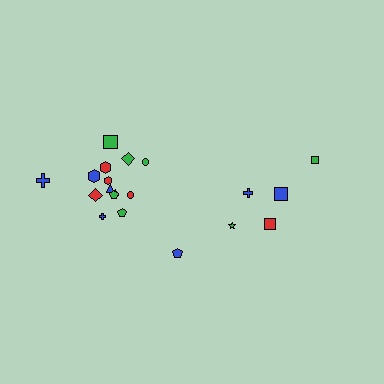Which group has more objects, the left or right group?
The left group.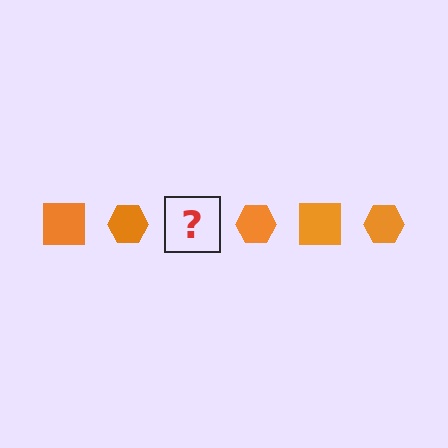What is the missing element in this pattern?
The missing element is an orange square.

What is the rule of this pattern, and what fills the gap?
The rule is that the pattern cycles through square, hexagon shapes in orange. The gap should be filled with an orange square.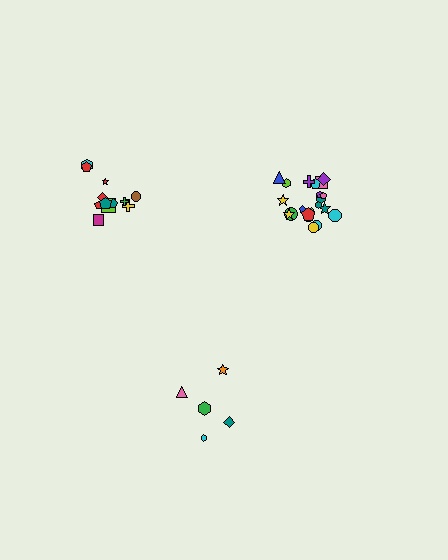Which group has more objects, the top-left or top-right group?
The top-right group.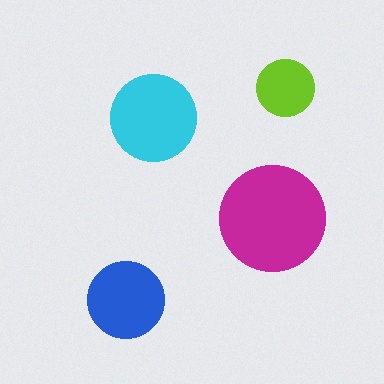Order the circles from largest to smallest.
the magenta one, the cyan one, the blue one, the lime one.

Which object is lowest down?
The blue circle is bottommost.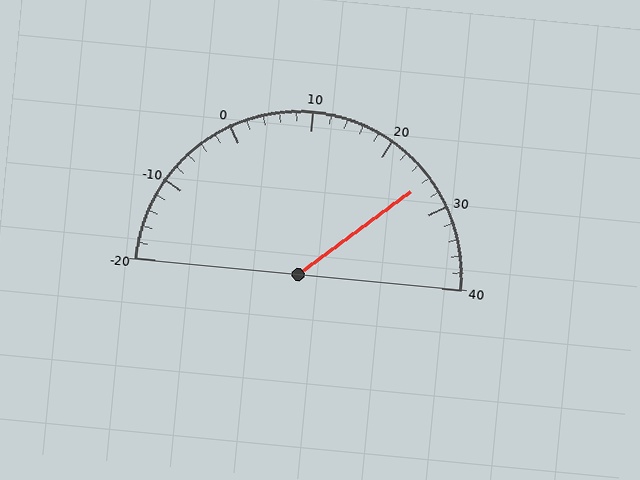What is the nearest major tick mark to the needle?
The nearest major tick mark is 30.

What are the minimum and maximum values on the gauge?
The gauge ranges from -20 to 40.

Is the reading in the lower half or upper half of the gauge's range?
The reading is in the upper half of the range (-20 to 40).